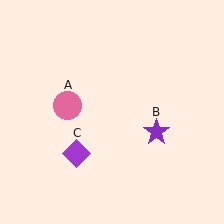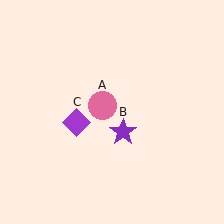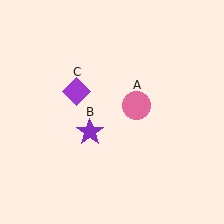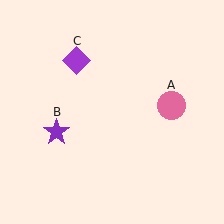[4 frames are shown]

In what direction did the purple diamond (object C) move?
The purple diamond (object C) moved up.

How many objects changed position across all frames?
3 objects changed position: pink circle (object A), purple star (object B), purple diamond (object C).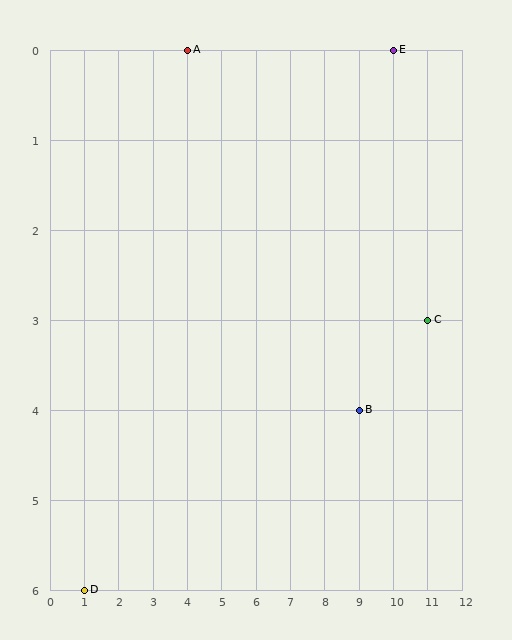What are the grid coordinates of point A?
Point A is at grid coordinates (4, 0).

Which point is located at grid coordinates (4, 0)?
Point A is at (4, 0).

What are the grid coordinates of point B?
Point B is at grid coordinates (9, 4).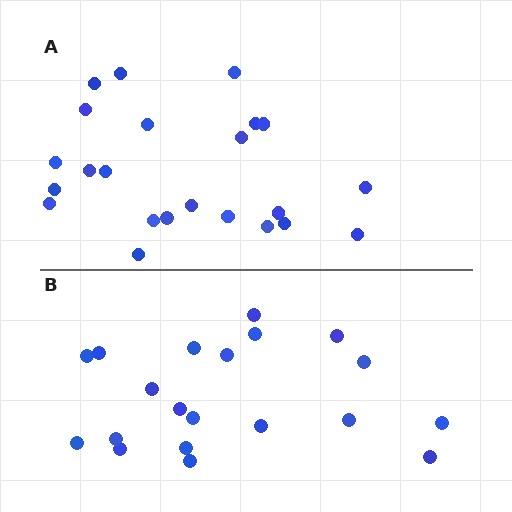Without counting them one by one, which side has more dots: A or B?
Region A (the top region) has more dots.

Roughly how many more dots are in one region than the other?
Region A has just a few more — roughly 2 or 3 more dots than region B.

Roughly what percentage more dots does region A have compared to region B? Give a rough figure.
About 15% more.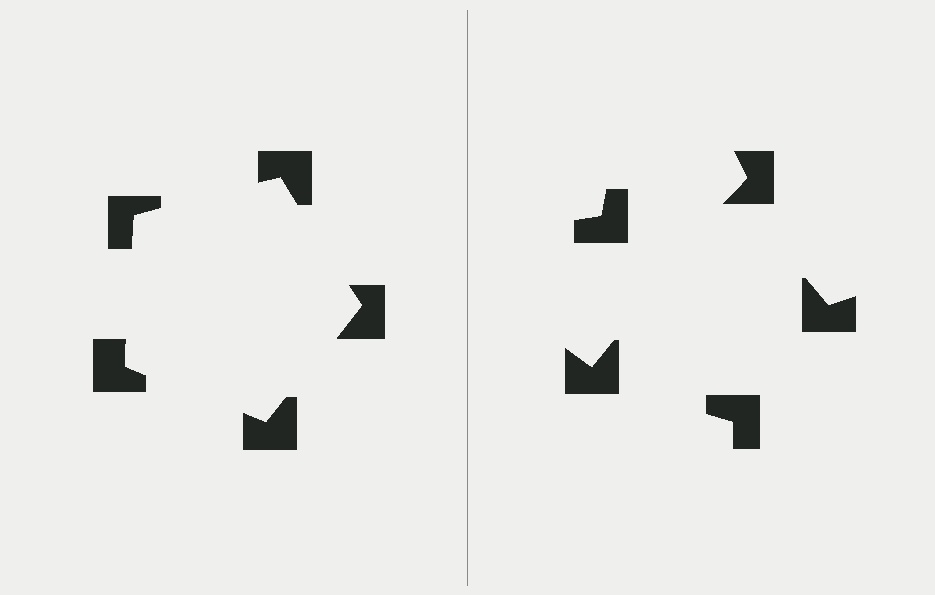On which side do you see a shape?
An illusory pentagon appears on the left side. On the right side the wedge cuts are rotated, so no coherent shape forms.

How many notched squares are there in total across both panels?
10 — 5 on each side.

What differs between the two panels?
The notched squares are positioned identically on both sides; only the wedge orientations differ. On the left they align to a pentagon; on the right they are misaligned.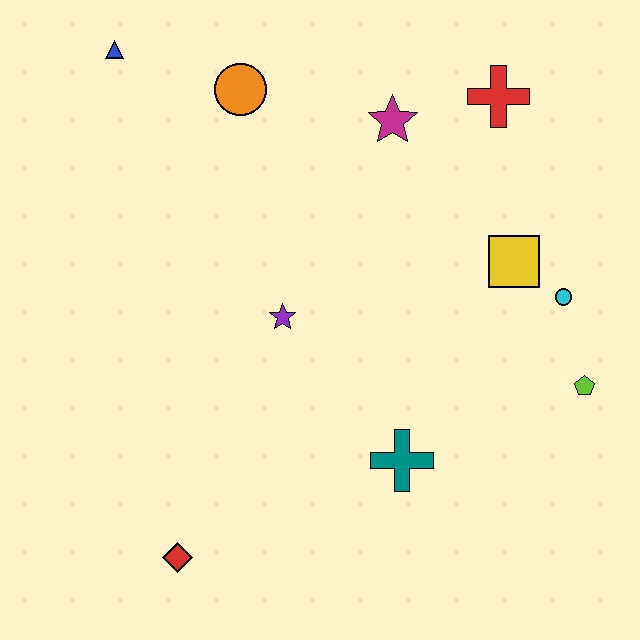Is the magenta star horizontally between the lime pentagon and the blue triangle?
Yes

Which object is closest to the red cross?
The magenta star is closest to the red cross.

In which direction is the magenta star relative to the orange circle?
The magenta star is to the right of the orange circle.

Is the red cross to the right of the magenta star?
Yes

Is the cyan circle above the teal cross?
Yes